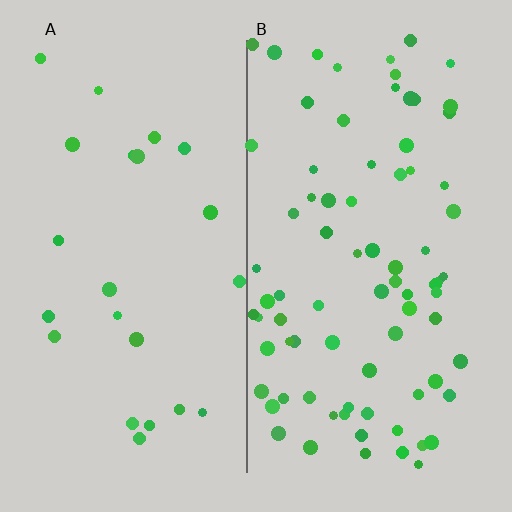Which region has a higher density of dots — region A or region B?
B (the right).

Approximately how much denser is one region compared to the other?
Approximately 3.4× — region B over region A.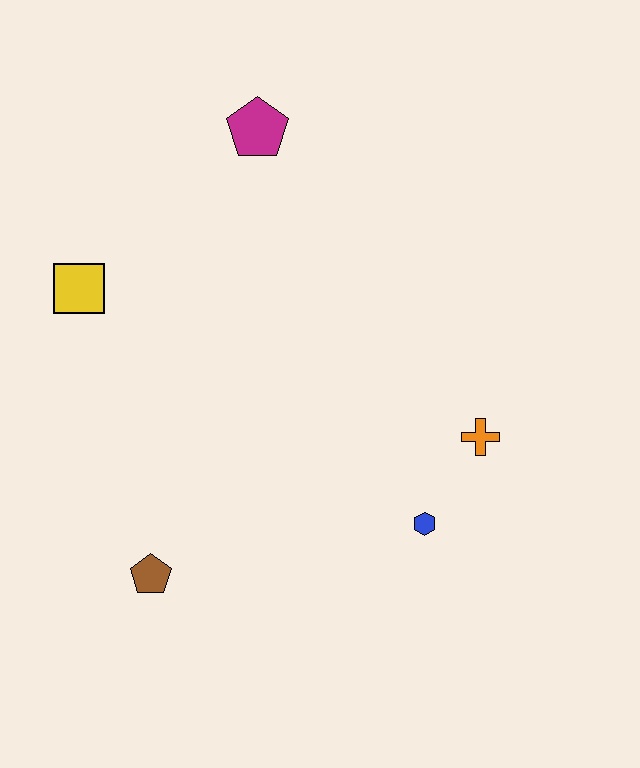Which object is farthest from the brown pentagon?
The magenta pentagon is farthest from the brown pentagon.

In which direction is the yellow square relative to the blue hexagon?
The yellow square is to the left of the blue hexagon.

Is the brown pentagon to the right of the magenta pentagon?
No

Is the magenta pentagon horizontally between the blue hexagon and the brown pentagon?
Yes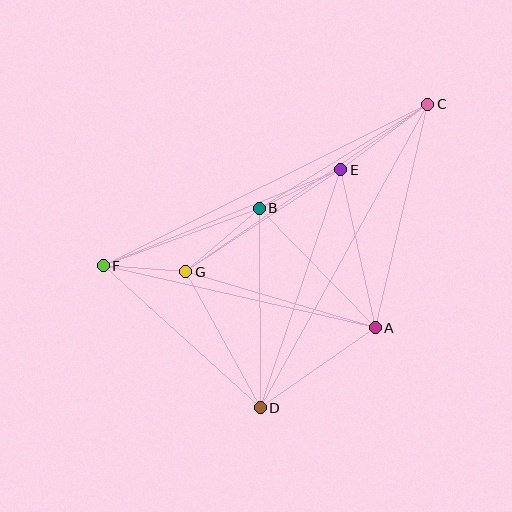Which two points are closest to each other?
Points F and G are closest to each other.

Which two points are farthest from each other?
Points C and F are farthest from each other.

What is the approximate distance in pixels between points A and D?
The distance between A and D is approximately 140 pixels.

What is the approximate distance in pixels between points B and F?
The distance between B and F is approximately 166 pixels.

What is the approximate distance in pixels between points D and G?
The distance between D and G is approximately 155 pixels.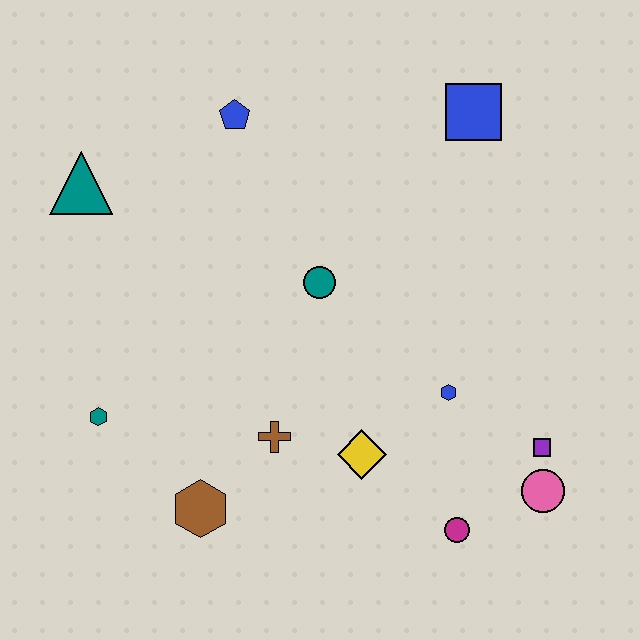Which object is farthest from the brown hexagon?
The blue square is farthest from the brown hexagon.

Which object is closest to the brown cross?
The yellow diamond is closest to the brown cross.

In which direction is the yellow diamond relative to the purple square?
The yellow diamond is to the left of the purple square.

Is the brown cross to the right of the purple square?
No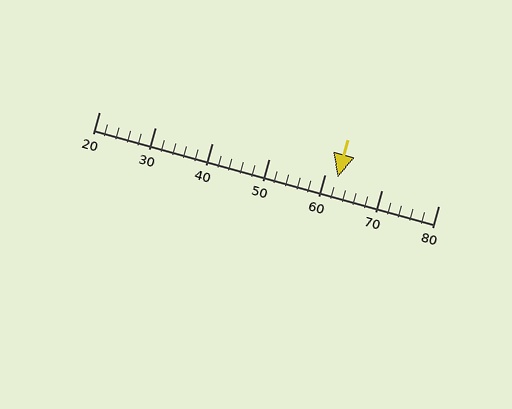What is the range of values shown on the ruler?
The ruler shows values from 20 to 80.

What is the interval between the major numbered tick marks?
The major tick marks are spaced 10 units apart.